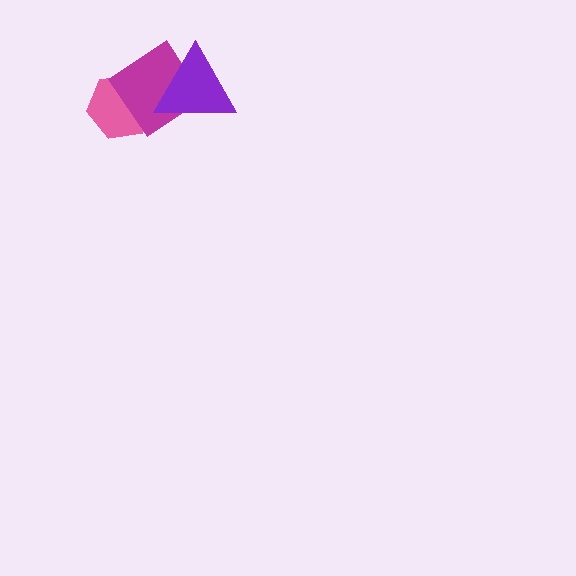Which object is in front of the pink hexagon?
The magenta diamond is in front of the pink hexagon.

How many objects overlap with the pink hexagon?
1 object overlaps with the pink hexagon.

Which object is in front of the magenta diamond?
The purple triangle is in front of the magenta diamond.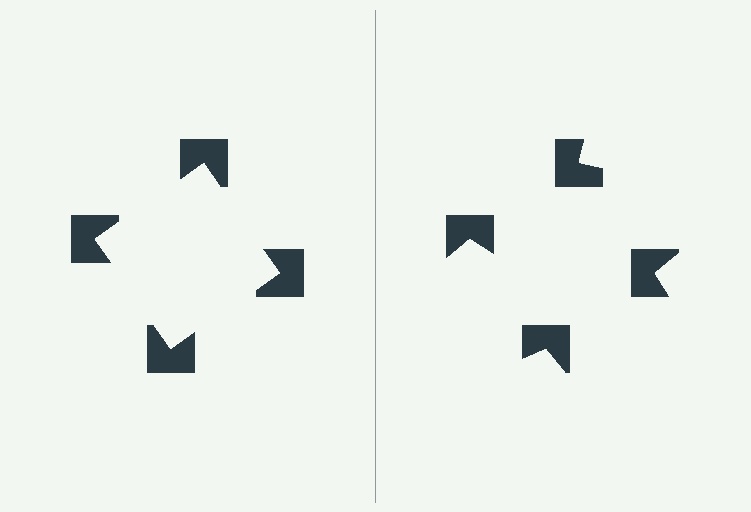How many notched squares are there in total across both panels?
8 — 4 on each side.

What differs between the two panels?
The notched squares are positioned identically on both sides; only the wedge orientations differ. On the left they align to a square; on the right they are misaligned.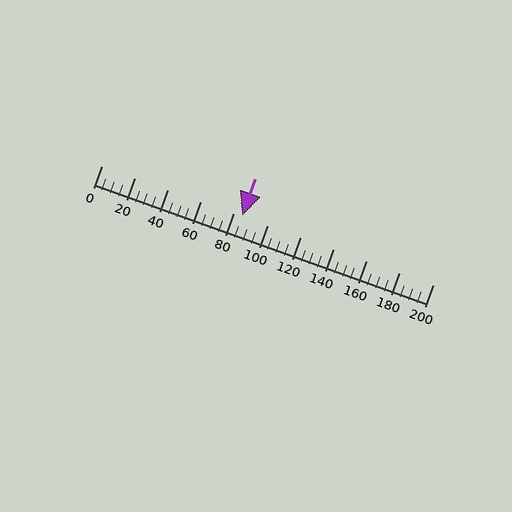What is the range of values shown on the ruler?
The ruler shows values from 0 to 200.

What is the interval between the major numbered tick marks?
The major tick marks are spaced 20 units apart.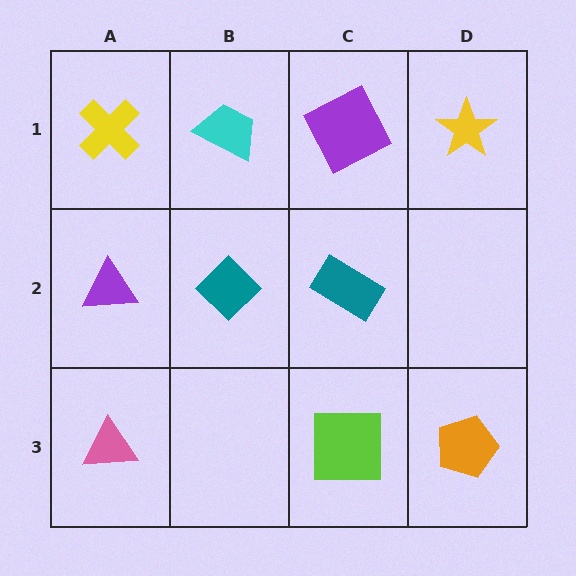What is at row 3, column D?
An orange pentagon.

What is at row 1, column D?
A yellow star.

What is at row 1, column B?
A cyan trapezoid.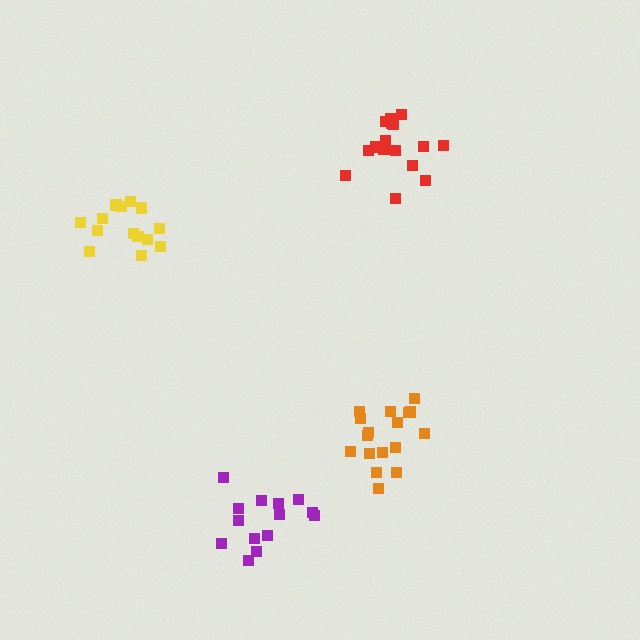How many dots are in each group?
Group 1: 16 dots, Group 2: 14 dots, Group 3: 17 dots, Group 4: 14 dots (61 total).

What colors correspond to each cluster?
The clusters are colored: red, yellow, orange, purple.